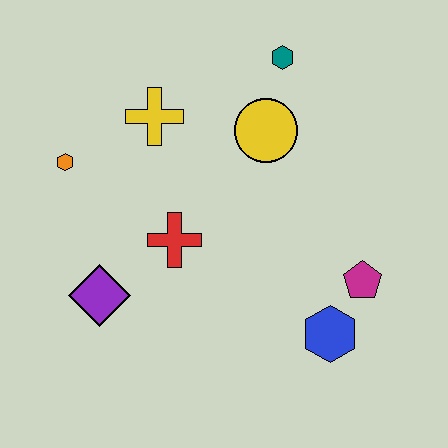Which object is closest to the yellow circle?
The teal hexagon is closest to the yellow circle.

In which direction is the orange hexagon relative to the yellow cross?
The orange hexagon is to the left of the yellow cross.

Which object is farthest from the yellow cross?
The blue hexagon is farthest from the yellow cross.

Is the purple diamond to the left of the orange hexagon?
No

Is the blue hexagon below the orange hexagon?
Yes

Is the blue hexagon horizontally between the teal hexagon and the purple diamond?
No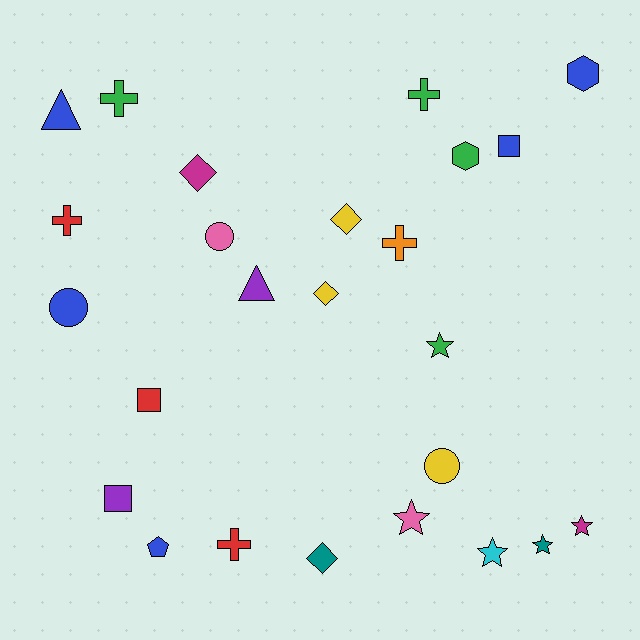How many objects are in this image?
There are 25 objects.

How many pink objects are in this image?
There are 2 pink objects.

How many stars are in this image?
There are 5 stars.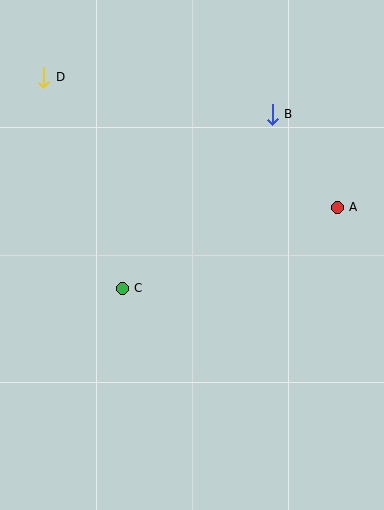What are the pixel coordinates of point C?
Point C is at (122, 288).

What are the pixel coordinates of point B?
Point B is at (272, 114).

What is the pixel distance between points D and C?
The distance between D and C is 225 pixels.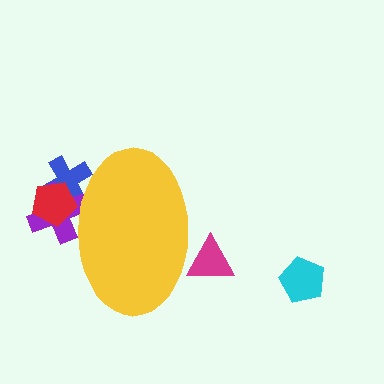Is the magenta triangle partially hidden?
Yes, the magenta triangle is partially hidden behind the yellow ellipse.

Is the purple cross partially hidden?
Yes, the purple cross is partially hidden behind the yellow ellipse.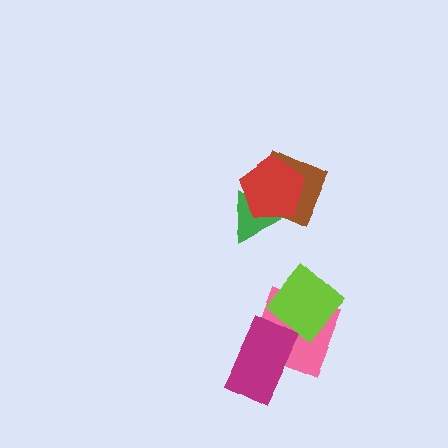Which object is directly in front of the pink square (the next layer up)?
The magenta rectangle is directly in front of the pink square.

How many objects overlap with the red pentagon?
2 objects overlap with the red pentagon.